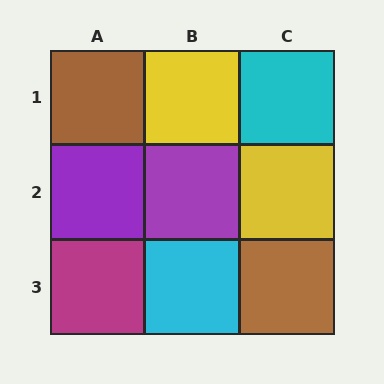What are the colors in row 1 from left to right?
Brown, yellow, cyan.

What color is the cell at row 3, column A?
Magenta.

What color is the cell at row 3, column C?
Brown.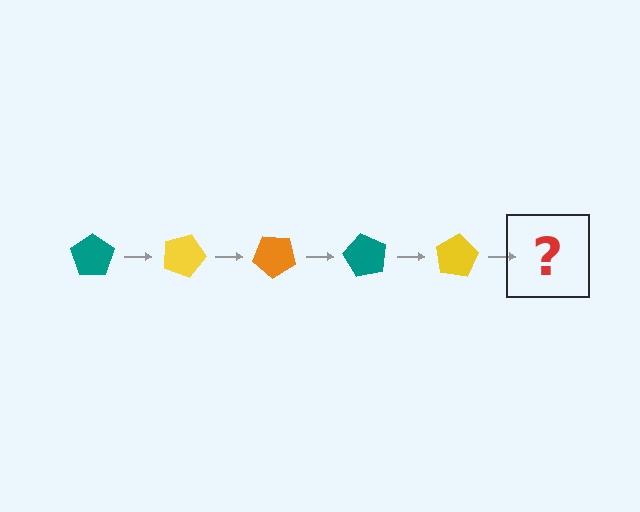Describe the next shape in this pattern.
It should be an orange pentagon, rotated 100 degrees from the start.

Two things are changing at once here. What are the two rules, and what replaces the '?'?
The two rules are that it rotates 20 degrees each step and the color cycles through teal, yellow, and orange. The '?' should be an orange pentagon, rotated 100 degrees from the start.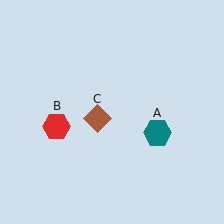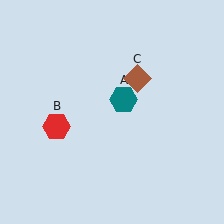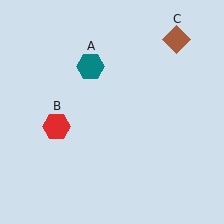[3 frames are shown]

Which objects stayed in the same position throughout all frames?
Red hexagon (object B) remained stationary.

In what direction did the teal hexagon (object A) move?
The teal hexagon (object A) moved up and to the left.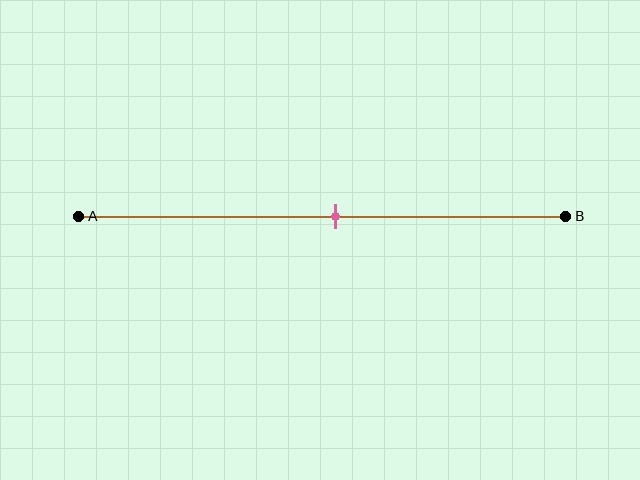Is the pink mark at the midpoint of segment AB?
Yes, the mark is approximately at the midpoint.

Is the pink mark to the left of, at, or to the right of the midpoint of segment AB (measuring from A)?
The pink mark is approximately at the midpoint of segment AB.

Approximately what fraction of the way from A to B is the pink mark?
The pink mark is approximately 55% of the way from A to B.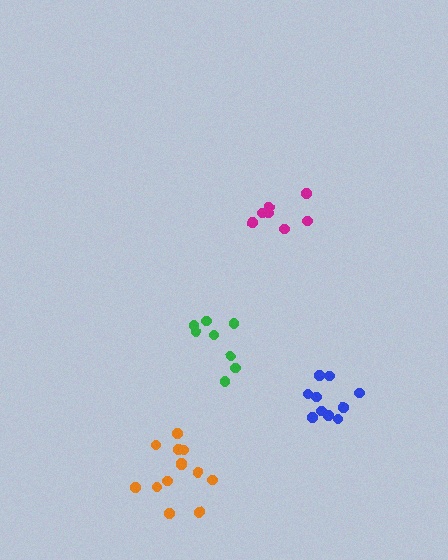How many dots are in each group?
Group 1: 7 dots, Group 2: 8 dots, Group 3: 10 dots, Group 4: 13 dots (38 total).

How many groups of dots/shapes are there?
There are 4 groups.